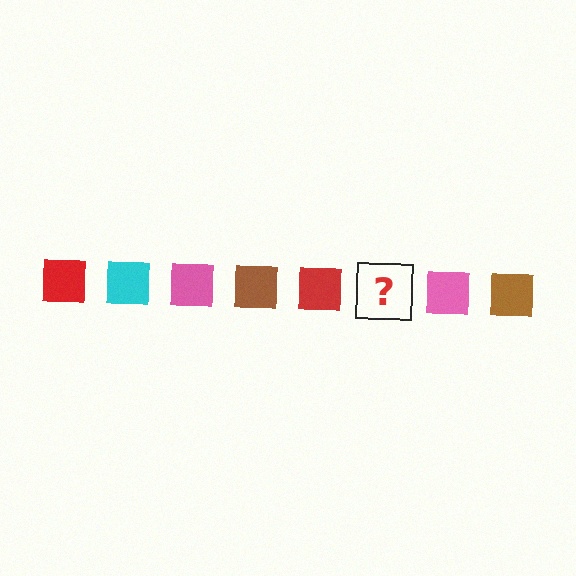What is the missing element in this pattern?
The missing element is a cyan square.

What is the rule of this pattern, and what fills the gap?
The rule is that the pattern cycles through red, cyan, pink, brown squares. The gap should be filled with a cyan square.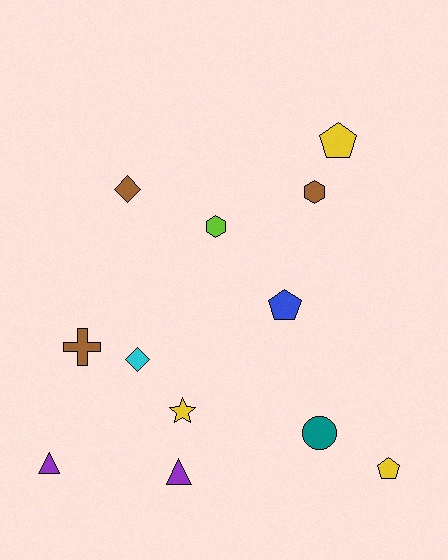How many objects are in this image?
There are 12 objects.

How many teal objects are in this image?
There is 1 teal object.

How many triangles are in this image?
There are 2 triangles.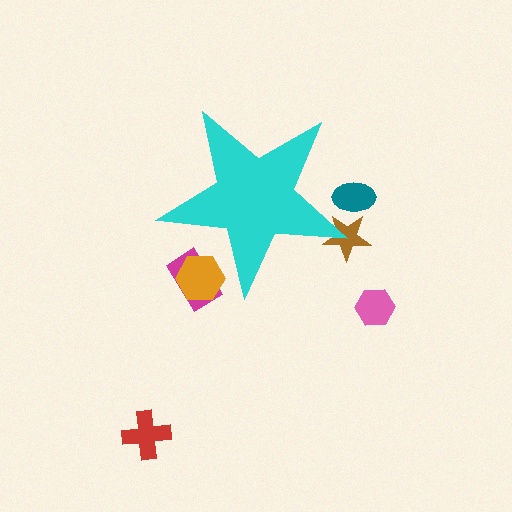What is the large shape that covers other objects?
A cyan star.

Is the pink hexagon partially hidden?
No, the pink hexagon is fully visible.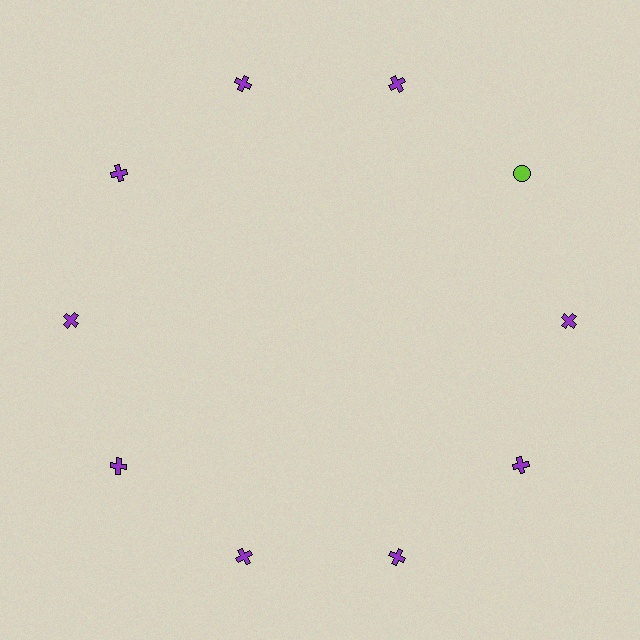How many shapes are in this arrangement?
There are 10 shapes arranged in a ring pattern.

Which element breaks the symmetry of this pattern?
The lime circle at roughly the 2 o'clock position breaks the symmetry. All other shapes are purple crosses.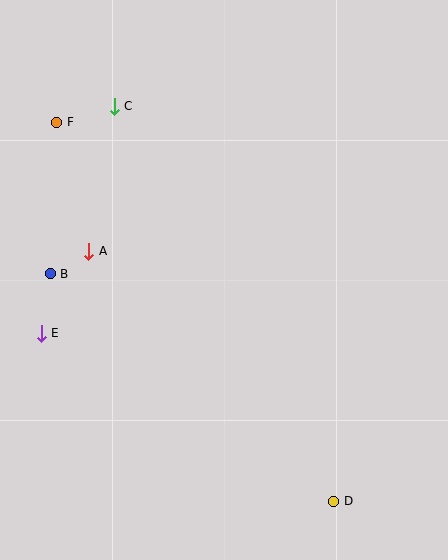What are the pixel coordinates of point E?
Point E is at (41, 333).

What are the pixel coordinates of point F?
Point F is at (57, 122).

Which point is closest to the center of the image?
Point A at (89, 251) is closest to the center.